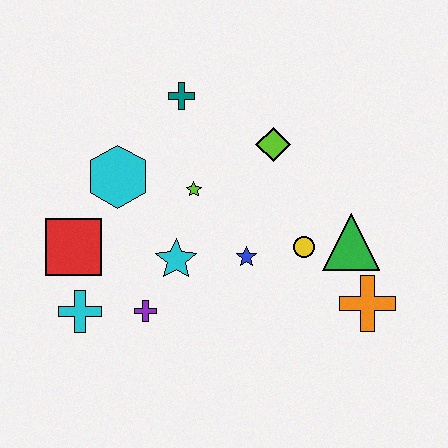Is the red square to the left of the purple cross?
Yes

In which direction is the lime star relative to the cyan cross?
The lime star is above the cyan cross.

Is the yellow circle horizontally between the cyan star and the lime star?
No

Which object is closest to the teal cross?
The lime star is closest to the teal cross.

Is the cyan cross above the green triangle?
No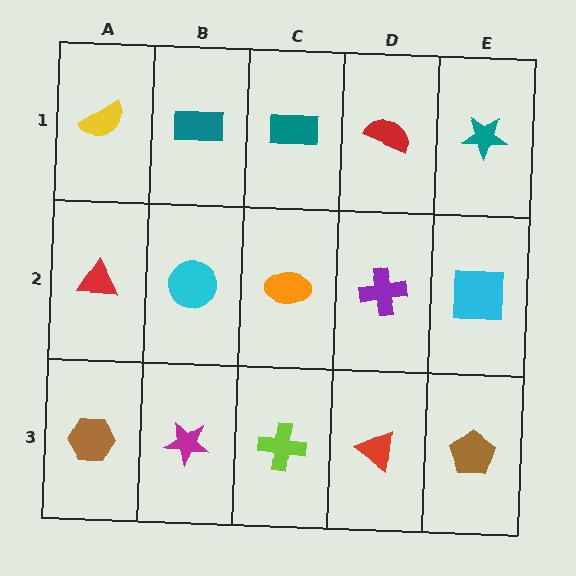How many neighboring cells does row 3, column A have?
2.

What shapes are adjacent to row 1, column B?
A cyan circle (row 2, column B), a yellow semicircle (row 1, column A), a teal rectangle (row 1, column C).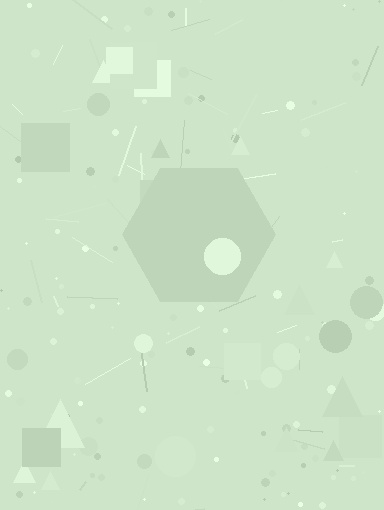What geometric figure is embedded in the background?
A hexagon is embedded in the background.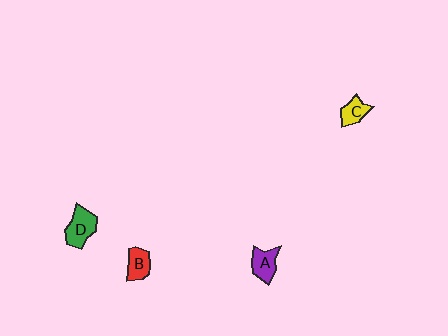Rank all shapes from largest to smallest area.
From largest to smallest: D (green), A (purple), B (red), C (yellow).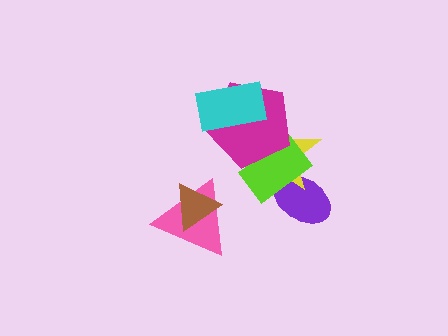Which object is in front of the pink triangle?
The brown triangle is in front of the pink triangle.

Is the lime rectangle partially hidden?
Yes, it is partially covered by another shape.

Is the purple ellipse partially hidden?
Yes, it is partially covered by another shape.